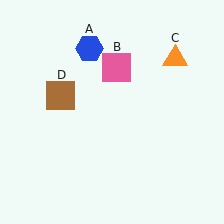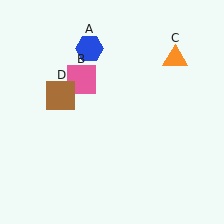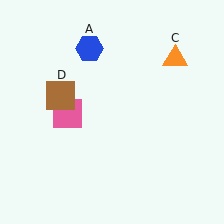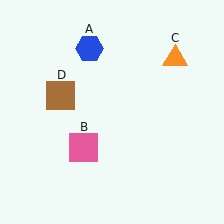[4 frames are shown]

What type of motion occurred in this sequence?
The pink square (object B) rotated counterclockwise around the center of the scene.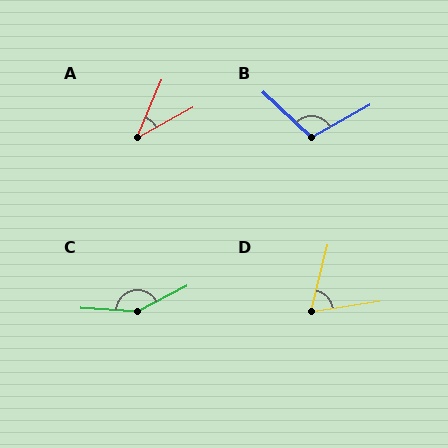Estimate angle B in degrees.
Approximately 108 degrees.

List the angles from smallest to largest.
A (39°), D (68°), B (108°), C (149°).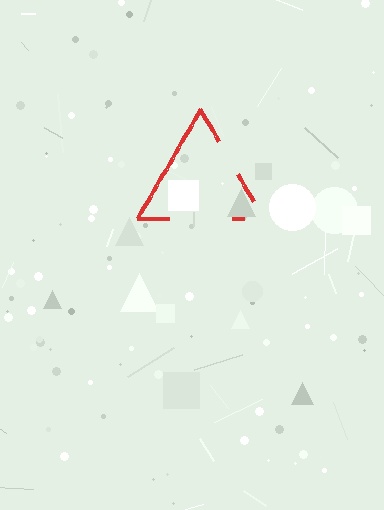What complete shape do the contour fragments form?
The contour fragments form a triangle.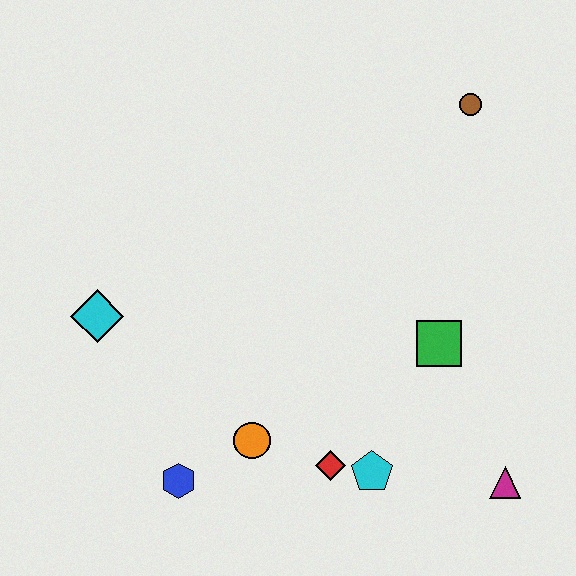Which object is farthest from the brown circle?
The blue hexagon is farthest from the brown circle.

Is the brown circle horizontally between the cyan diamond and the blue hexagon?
No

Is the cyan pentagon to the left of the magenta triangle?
Yes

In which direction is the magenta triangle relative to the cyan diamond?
The magenta triangle is to the right of the cyan diamond.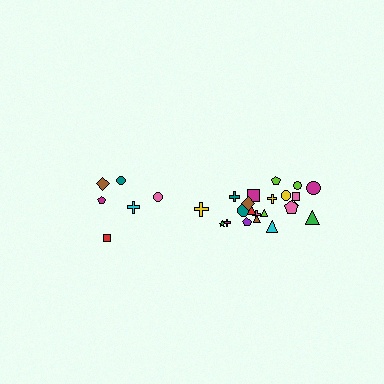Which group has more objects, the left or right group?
The right group.